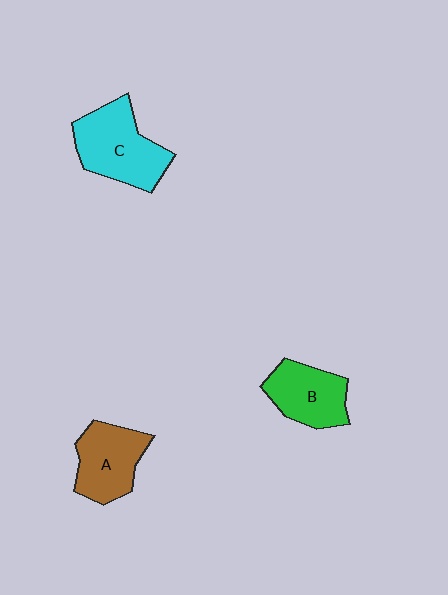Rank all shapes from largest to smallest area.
From largest to smallest: C (cyan), A (brown), B (green).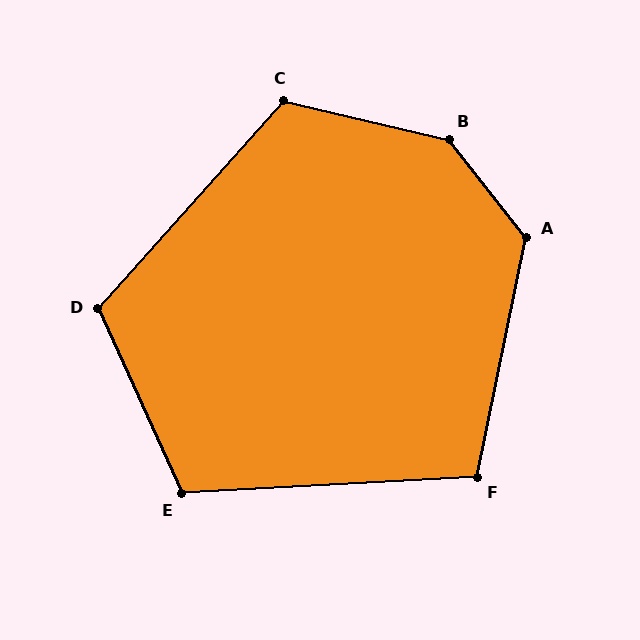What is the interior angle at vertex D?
Approximately 114 degrees (obtuse).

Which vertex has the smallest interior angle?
F, at approximately 105 degrees.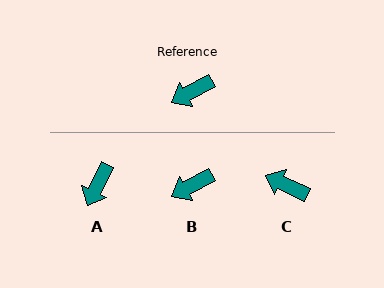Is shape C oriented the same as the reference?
No, it is off by about 54 degrees.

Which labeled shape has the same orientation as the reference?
B.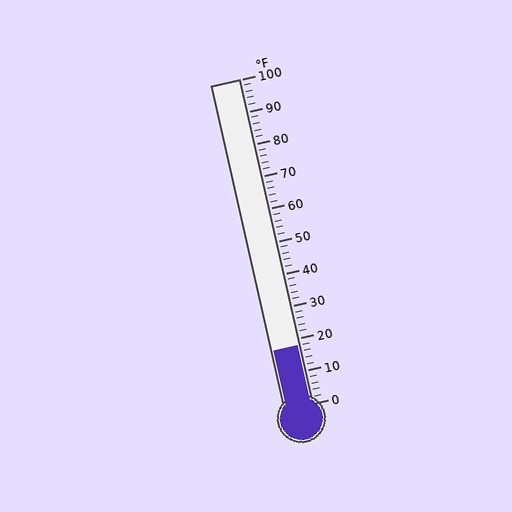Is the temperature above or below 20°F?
The temperature is below 20°F.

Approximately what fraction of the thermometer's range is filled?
The thermometer is filled to approximately 20% of its range.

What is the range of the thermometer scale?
The thermometer scale ranges from 0°F to 100°F.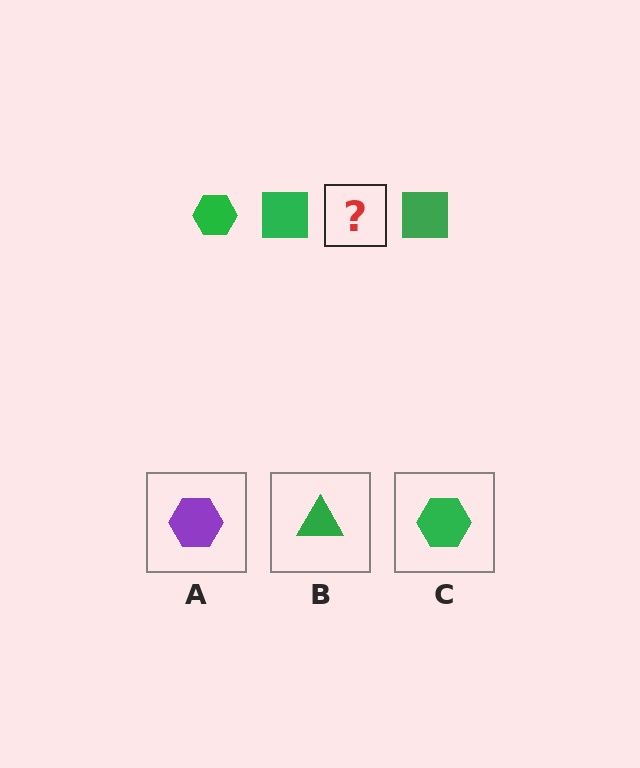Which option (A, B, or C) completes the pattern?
C.